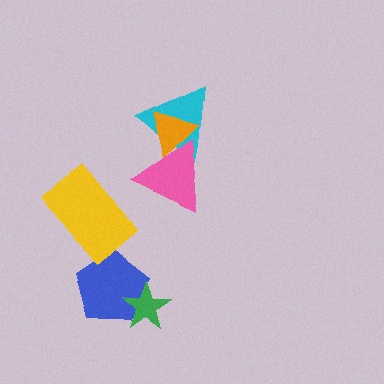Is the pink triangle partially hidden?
Yes, it is partially covered by another shape.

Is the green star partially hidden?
No, no other shape covers it.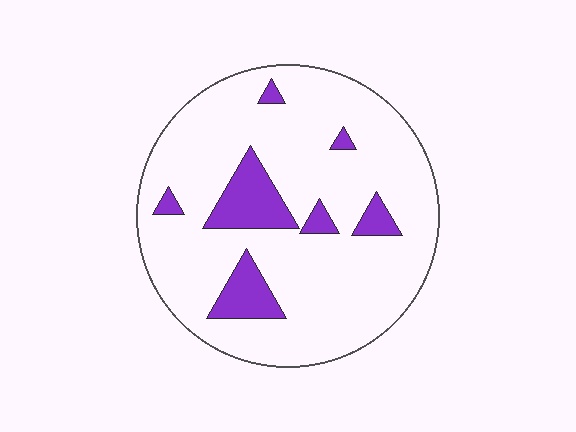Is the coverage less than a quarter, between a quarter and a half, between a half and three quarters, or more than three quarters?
Less than a quarter.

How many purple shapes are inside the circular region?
7.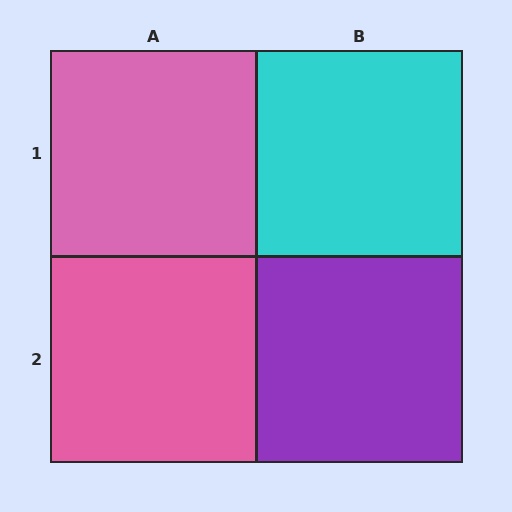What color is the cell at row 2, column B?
Purple.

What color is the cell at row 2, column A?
Pink.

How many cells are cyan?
1 cell is cyan.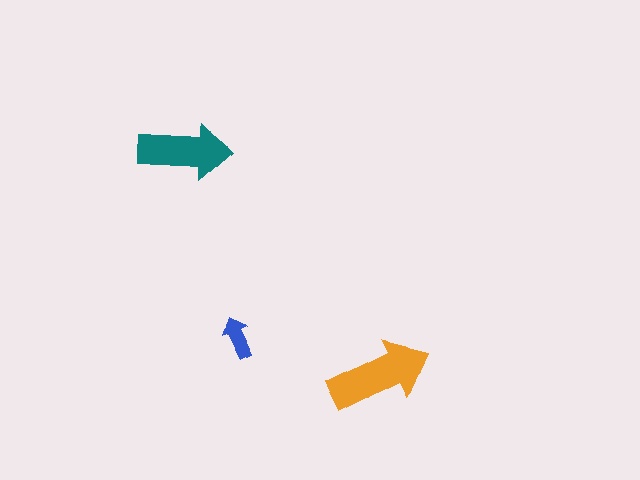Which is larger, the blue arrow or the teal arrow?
The teal one.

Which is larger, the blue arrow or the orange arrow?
The orange one.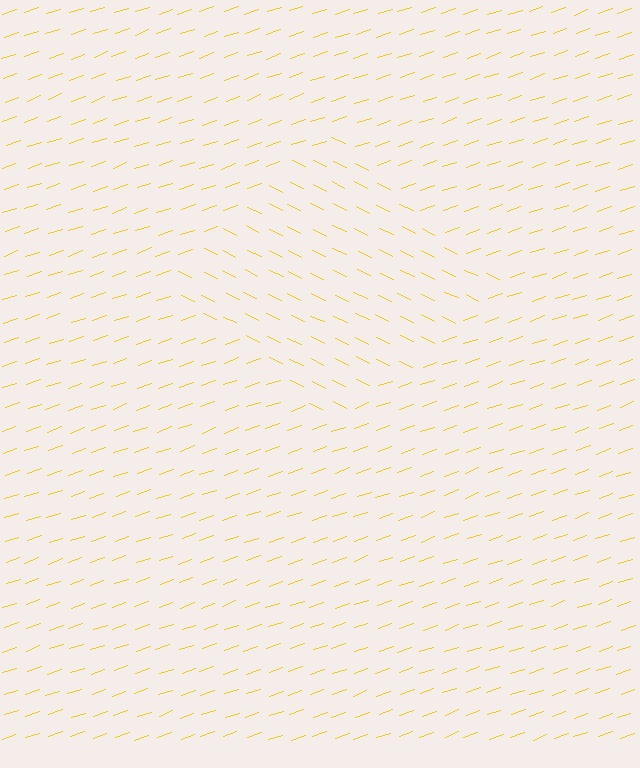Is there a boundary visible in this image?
Yes, there is a texture boundary formed by a change in line orientation.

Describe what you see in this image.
The image is filled with small yellow line segments. A diamond region in the image has lines oriented differently from the surrounding lines, creating a visible texture boundary.